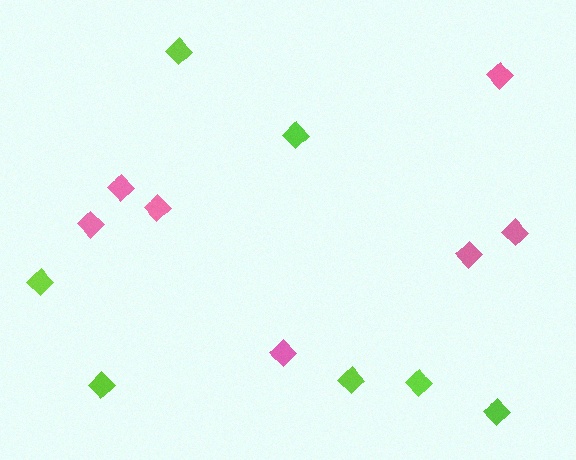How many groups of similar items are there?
There are 2 groups: one group of lime diamonds (7) and one group of pink diamonds (7).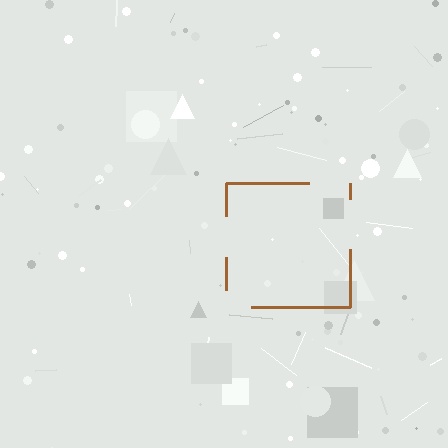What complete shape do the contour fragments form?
The contour fragments form a square.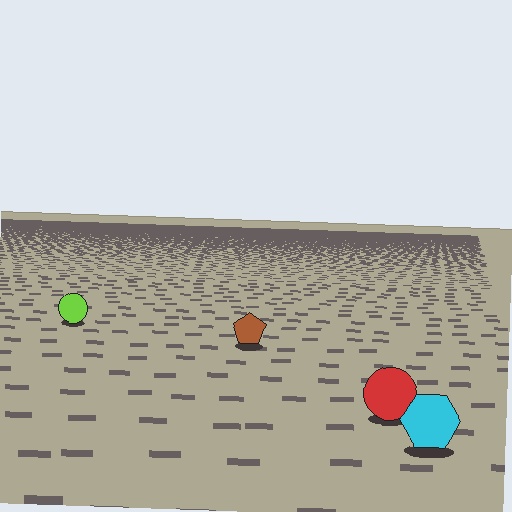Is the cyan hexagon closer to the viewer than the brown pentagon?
Yes. The cyan hexagon is closer — you can tell from the texture gradient: the ground texture is coarser near it.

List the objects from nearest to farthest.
From nearest to farthest: the cyan hexagon, the red circle, the brown pentagon, the lime circle.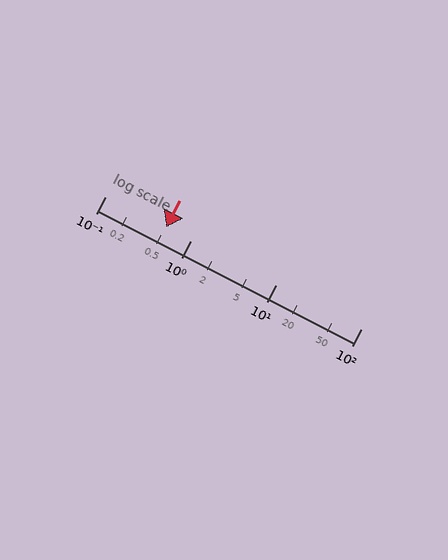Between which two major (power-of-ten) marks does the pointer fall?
The pointer is between 0.1 and 1.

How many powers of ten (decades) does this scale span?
The scale spans 3 decades, from 0.1 to 100.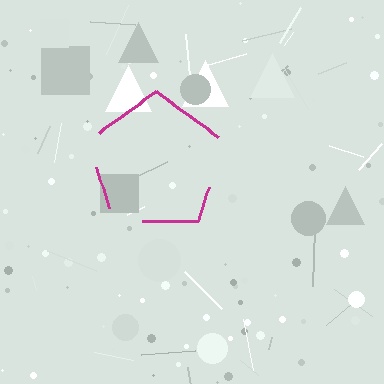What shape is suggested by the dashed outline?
The dashed outline suggests a pentagon.